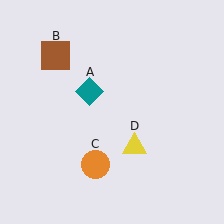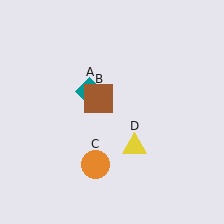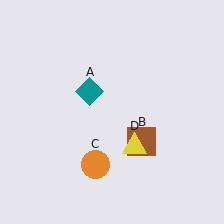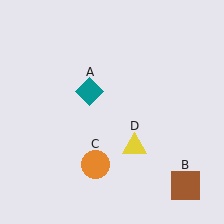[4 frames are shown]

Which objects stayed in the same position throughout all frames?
Teal diamond (object A) and orange circle (object C) and yellow triangle (object D) remained stationary.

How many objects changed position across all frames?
1 object changed position: brown square (object B).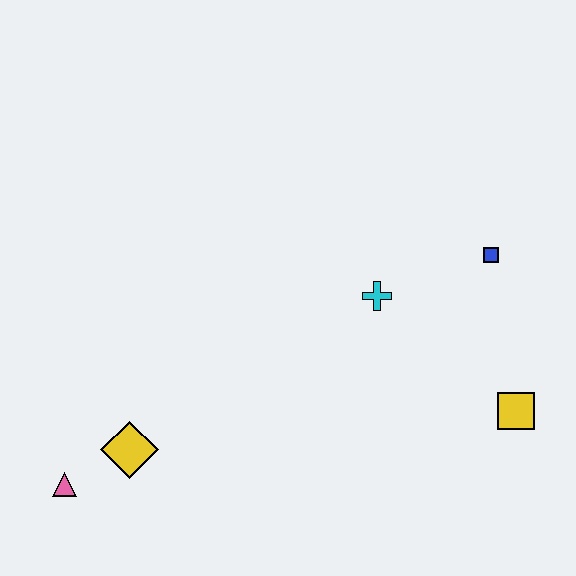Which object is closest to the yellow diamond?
The pink triangle is closest to the yellow diamond.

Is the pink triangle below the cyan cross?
Yes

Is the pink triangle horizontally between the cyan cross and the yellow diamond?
No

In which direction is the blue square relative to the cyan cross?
The blue square is to the right of the cyan cross.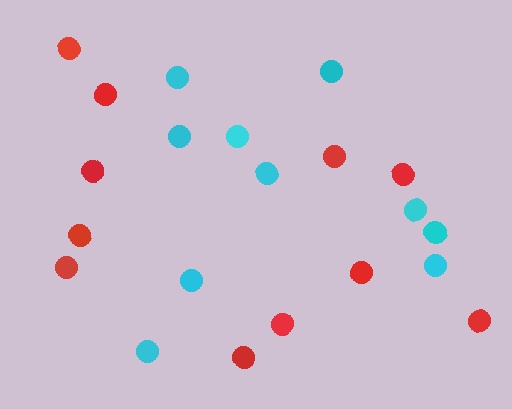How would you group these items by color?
There are 2 groups: one group of cyan circles (10) and one group of red circles (11).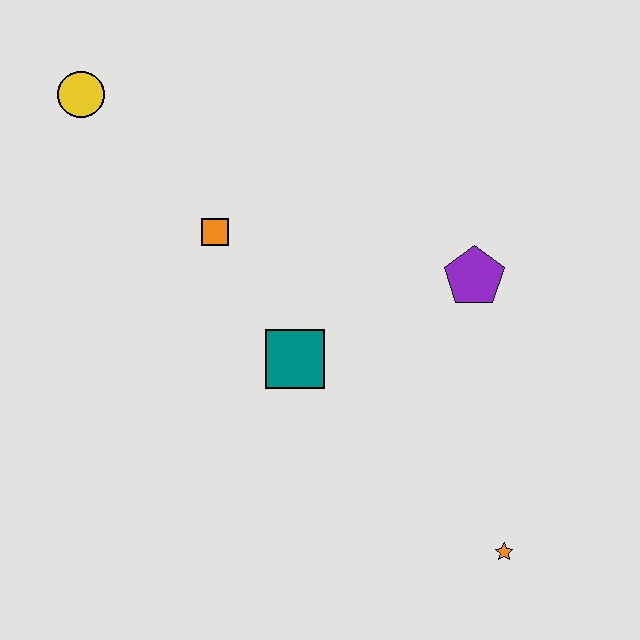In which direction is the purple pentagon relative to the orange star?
The purple pentagon is above the orange star.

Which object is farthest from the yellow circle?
The orange star is farthest from the yellow circle.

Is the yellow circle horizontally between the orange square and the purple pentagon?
No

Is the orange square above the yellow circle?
No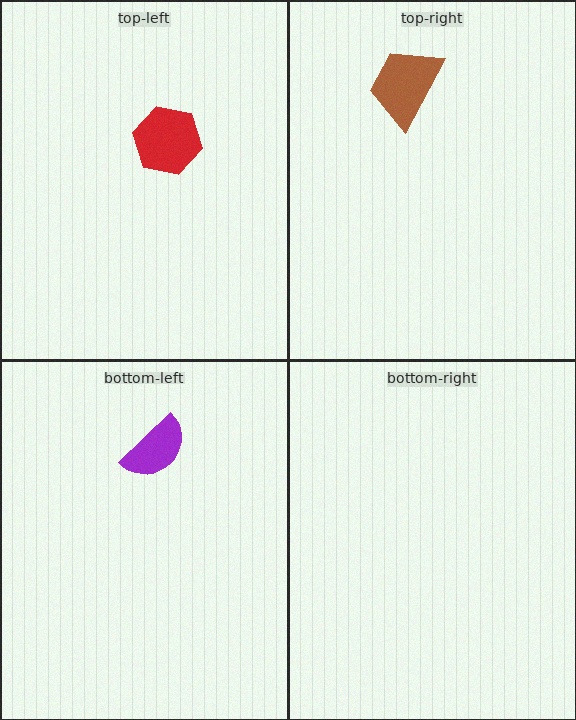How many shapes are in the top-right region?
1.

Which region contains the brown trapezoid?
The top-right region.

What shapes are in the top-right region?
The brown trapezoid.